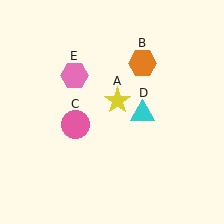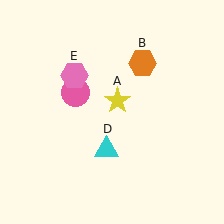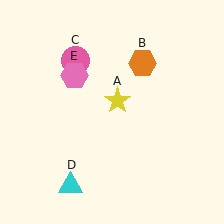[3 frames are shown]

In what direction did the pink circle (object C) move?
The pink circle (object C) moved up.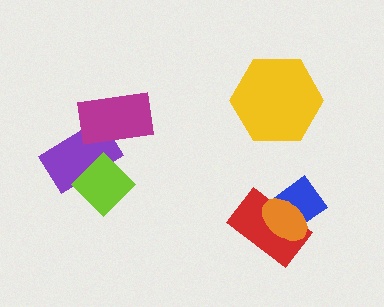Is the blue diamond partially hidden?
Yes, it is partially covered by another shape.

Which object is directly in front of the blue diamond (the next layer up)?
The red rectangle is directly in front of the blue diamond.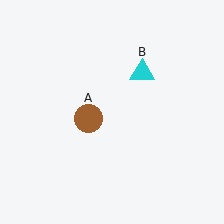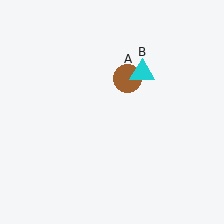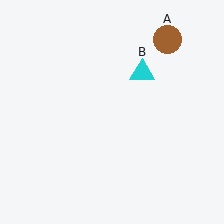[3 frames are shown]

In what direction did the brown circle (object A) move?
The brown circle (object A) moved up and to the right.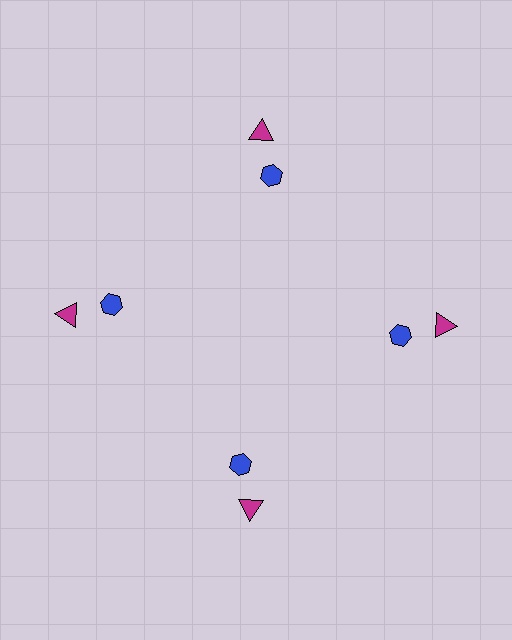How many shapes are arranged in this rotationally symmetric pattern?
There are 8 shapes, arranged in 4 groups of 2.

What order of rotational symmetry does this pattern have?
This pattern has 4-fold rotational symmetry.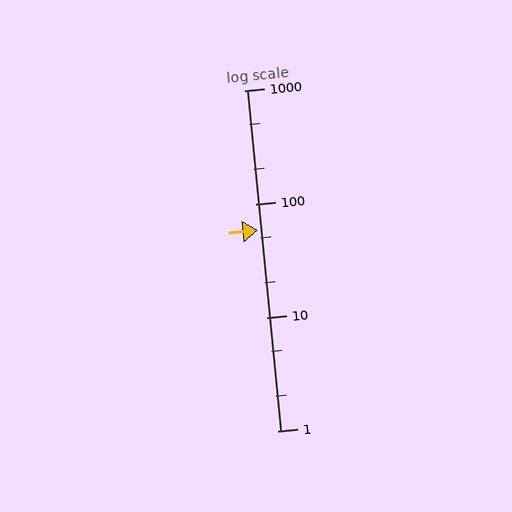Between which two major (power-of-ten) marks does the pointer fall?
The pointer is between 10 and 100.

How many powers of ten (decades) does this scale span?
The scale spans 3 decades, from 1 to 1000.